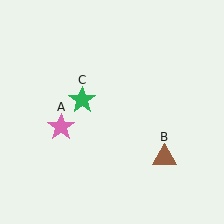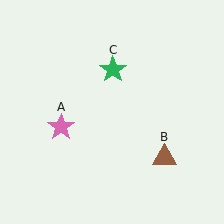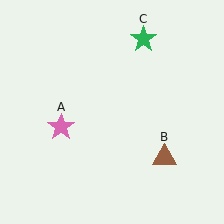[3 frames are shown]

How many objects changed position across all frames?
1 object changed position: green star (object C).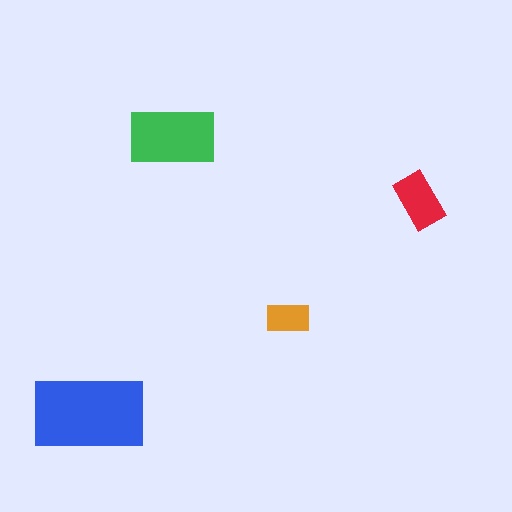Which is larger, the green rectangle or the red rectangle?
The green one.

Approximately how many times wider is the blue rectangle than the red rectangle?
About 2 times wider.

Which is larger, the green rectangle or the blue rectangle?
The blue one.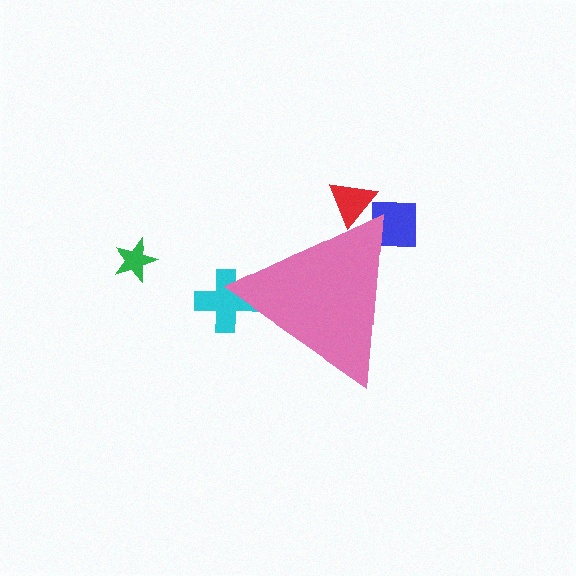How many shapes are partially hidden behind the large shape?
3 shapes are partially hidden.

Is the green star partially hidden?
No, the green star is fully visible.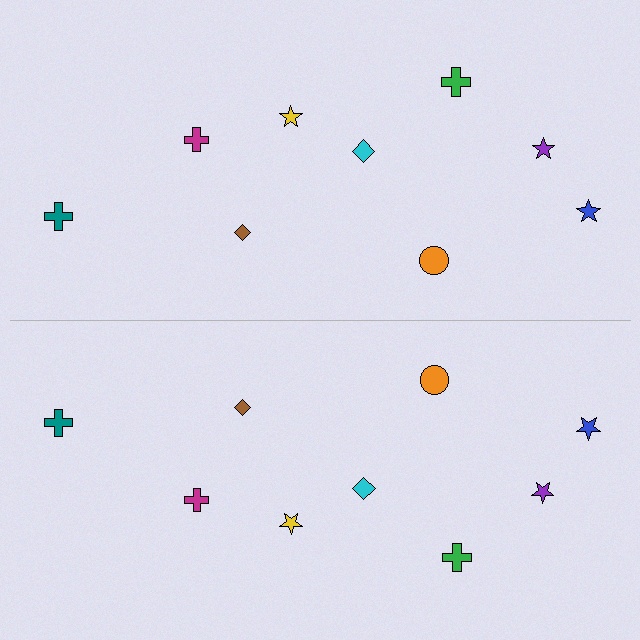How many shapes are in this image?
There are 18 shapes in this image.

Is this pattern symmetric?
Yes, this pattern has bilateral (reflection) symmetry.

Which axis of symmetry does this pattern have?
The pattern has a horizontal axis of symmetry running through the center of the image.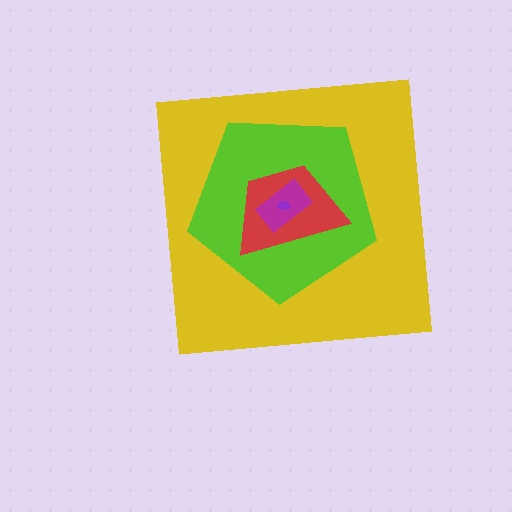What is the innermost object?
The purple ellipse.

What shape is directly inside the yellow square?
The lime pentagon.